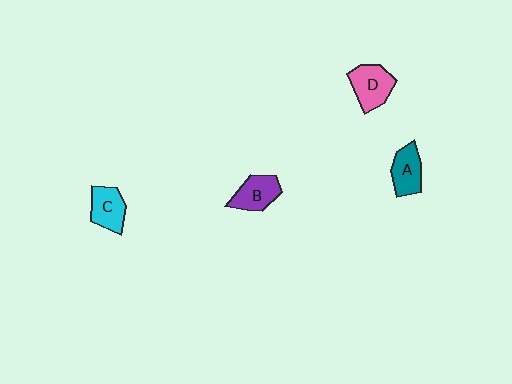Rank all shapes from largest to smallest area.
From largest to smallest: D (pink), B (purple), C (cyan), A (teal).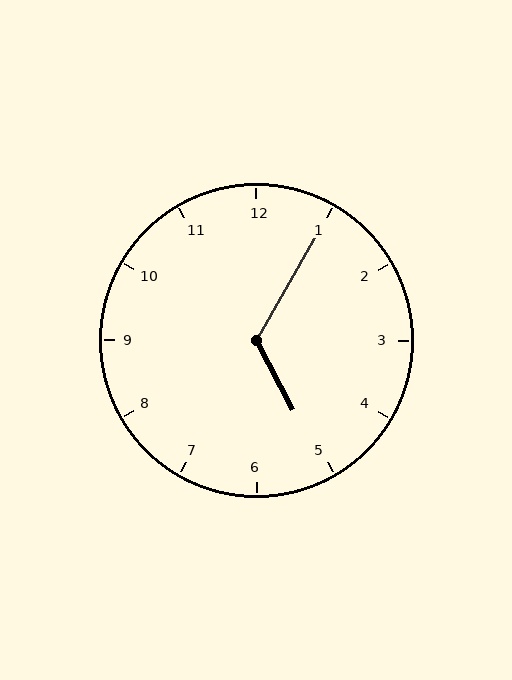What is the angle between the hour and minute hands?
Approximately 122 degrees.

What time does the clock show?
5:05.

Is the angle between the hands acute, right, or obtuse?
It is obtuse.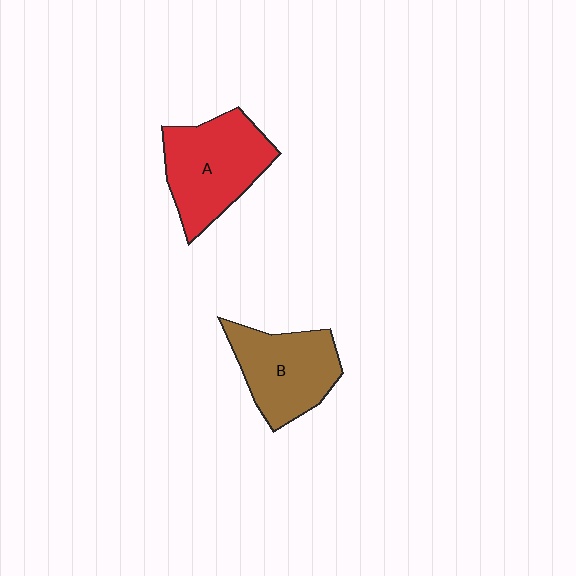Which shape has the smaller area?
Shape B (brown).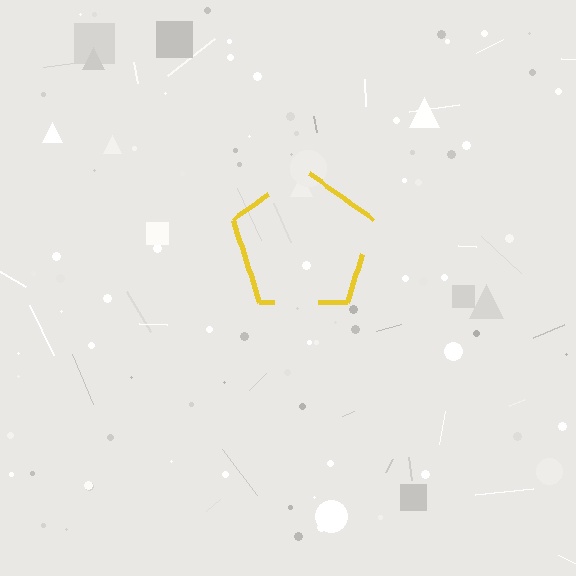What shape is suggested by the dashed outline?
The dashed outline suggests a pentagon.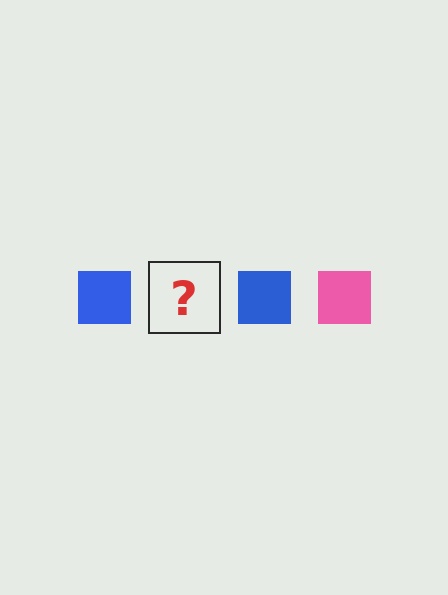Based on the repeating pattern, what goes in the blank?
The blank should be a pink square.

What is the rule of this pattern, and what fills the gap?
The rule is that the pattern cycles through blue, pink squares. The gap should be filled with a pink square.